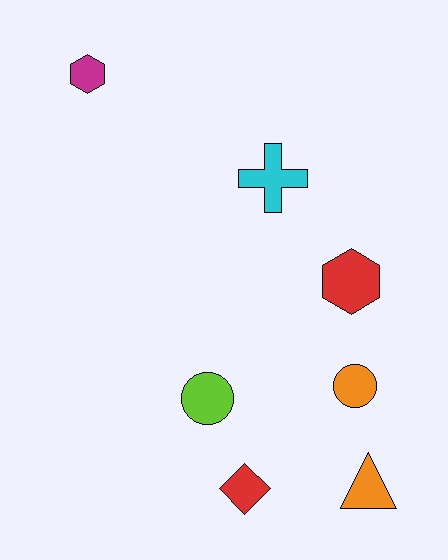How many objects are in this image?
There are 7 objects.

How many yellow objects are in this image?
There are no yellow objects.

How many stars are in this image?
There are no stars.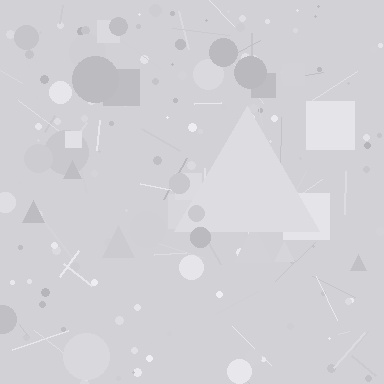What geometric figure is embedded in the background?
A triangle is embedded in the background.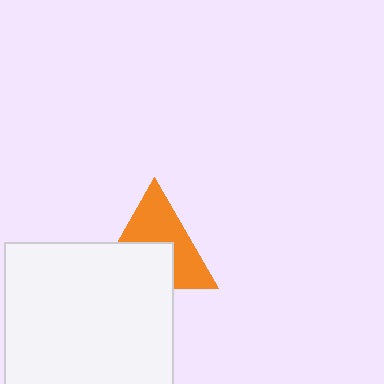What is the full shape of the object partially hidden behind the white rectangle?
The partially hidden object is an orange triangle.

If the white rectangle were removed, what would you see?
You would see the complete orange triangle.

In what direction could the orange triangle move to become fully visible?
The orange triangle could move up. That would shift it out from behind the white rectangle entirely.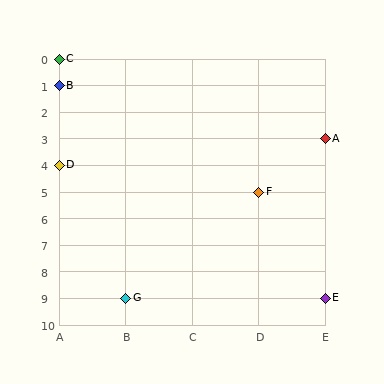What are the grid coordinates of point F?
Point F is at grid coordinates (D, 5).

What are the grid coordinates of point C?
Point C is at grid coordinates (A, 0).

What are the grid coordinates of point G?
Point G is at grid coordinates (B, 9).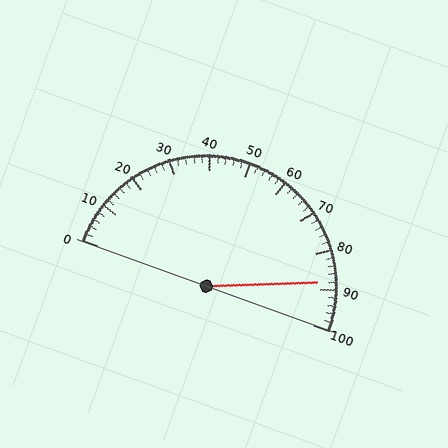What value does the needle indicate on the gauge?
The needle indicates approximately 88.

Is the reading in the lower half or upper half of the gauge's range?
The reading is in the upper half of the range (0 to 100).